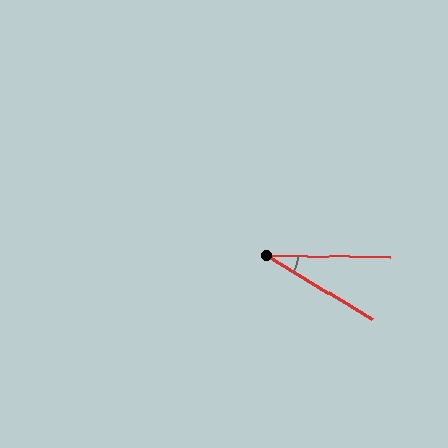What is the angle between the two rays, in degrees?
Approximately 30 degrees.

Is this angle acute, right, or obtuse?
It is acute.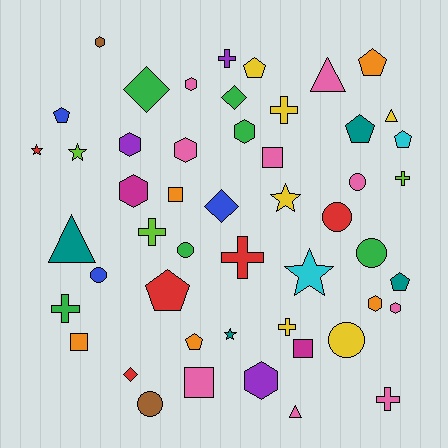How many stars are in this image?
There are 5 stars.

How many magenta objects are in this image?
There are 2 magenta objects.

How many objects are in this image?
There are 50 objects.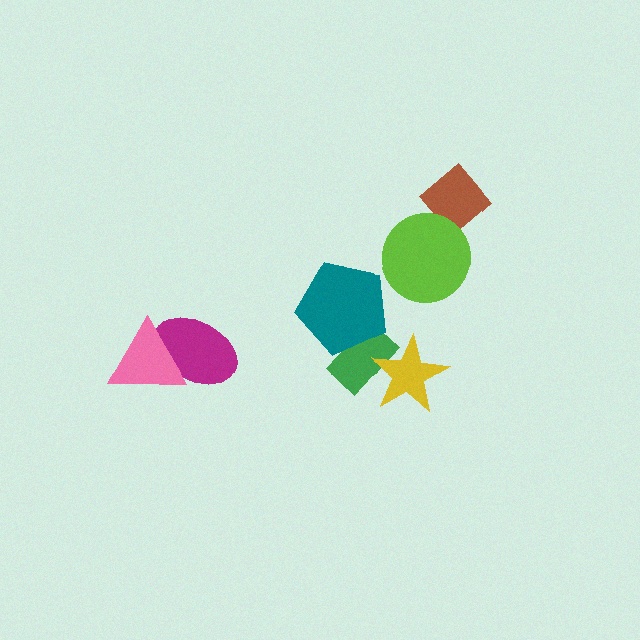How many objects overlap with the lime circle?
0 objects overlap with the lime circle.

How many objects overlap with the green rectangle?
2 objects overlap with the green rectangle.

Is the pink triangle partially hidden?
No, no other shape covers it.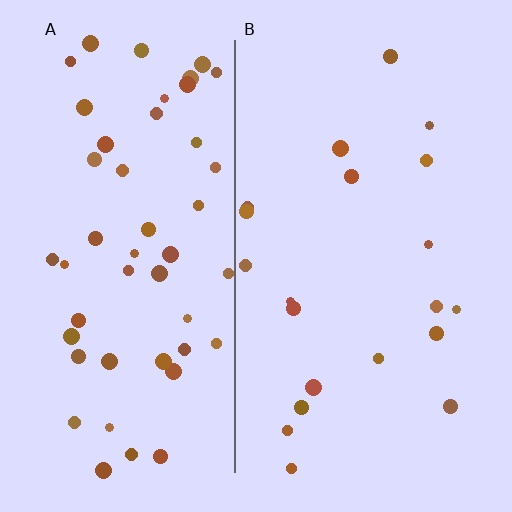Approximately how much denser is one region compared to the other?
Approximately 2.5× — region A over region B.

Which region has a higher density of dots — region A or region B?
A (the left).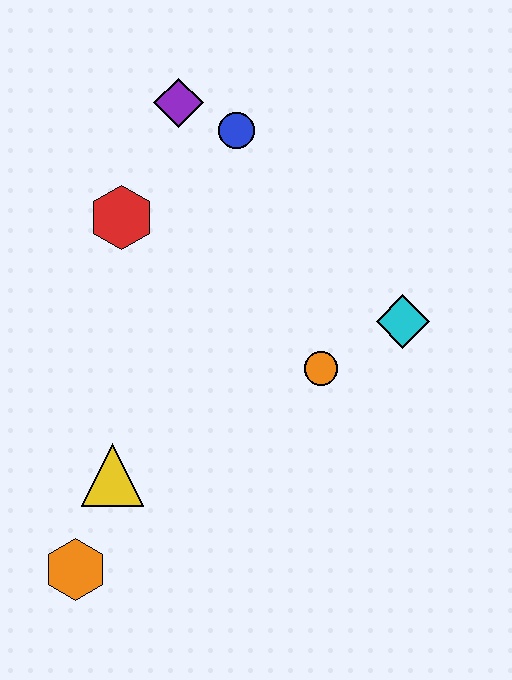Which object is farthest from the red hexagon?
The orange hexagon is farthest from the red hexagon.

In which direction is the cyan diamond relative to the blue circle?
The cyan diamond is below the blue circle.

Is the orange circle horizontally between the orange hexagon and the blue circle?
No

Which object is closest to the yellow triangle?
The orange hexagon is closest to the yellow triangle.